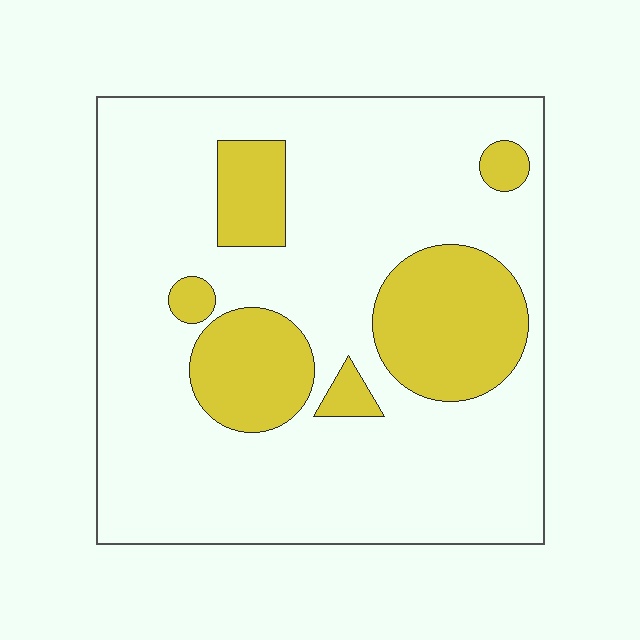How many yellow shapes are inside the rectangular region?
6.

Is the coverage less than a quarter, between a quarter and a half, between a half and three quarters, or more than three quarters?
Less than a quarter.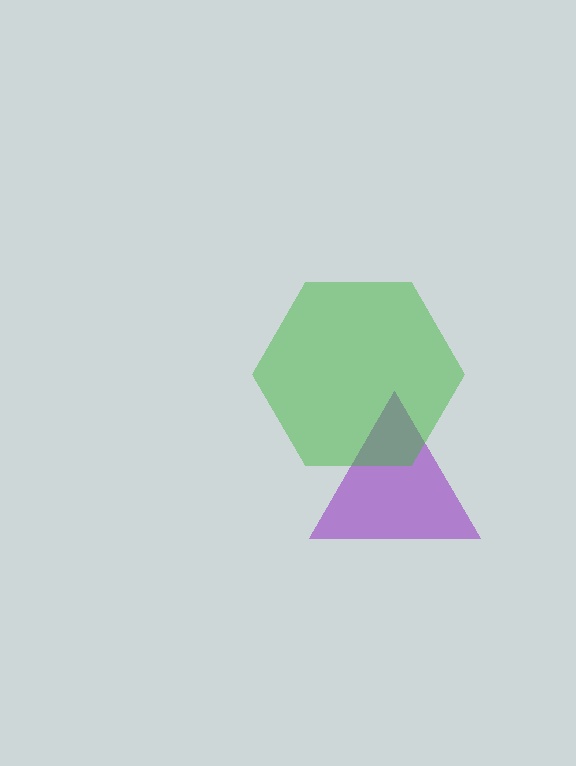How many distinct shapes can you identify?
There are 2 distinct shapes: a purple triangle, a green hexagon.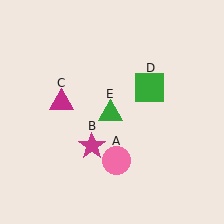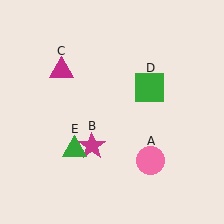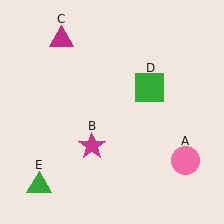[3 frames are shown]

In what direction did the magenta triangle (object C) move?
The magenta triangle (object C) moved up.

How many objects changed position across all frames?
3 objects changed position: pink circle (object A), magenta triangle (object C), green triangle (object E).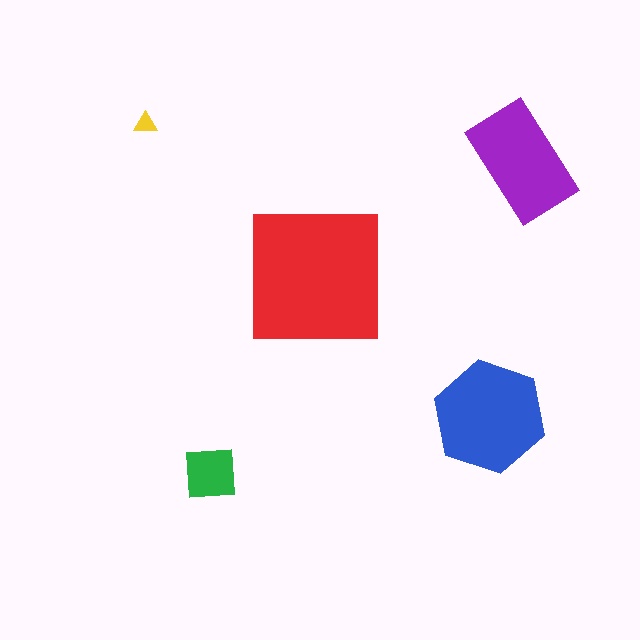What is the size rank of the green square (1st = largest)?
4th.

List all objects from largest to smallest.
The red square, the blue hexagon, the purple rectangle, the green square, the yellow triangle.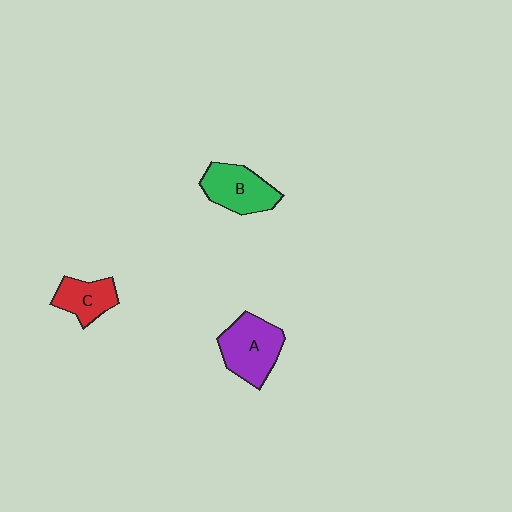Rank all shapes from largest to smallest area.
From largest to smallest: A (purple), B (green), C (red).